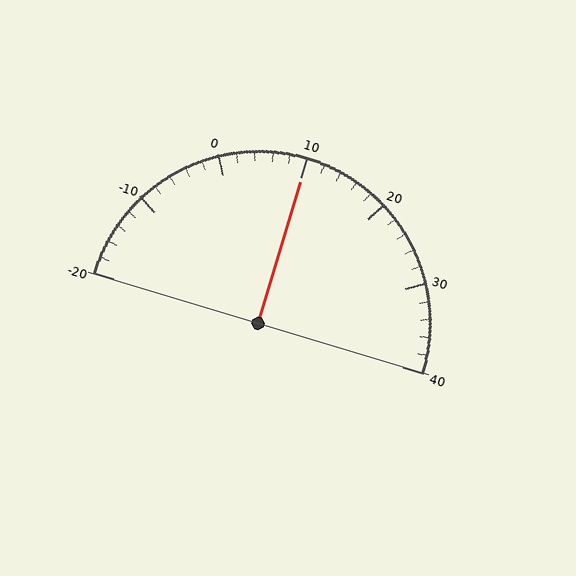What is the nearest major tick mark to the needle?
The nearest major tick mark is 10.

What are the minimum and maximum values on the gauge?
The gauge ranges from -20 to 40.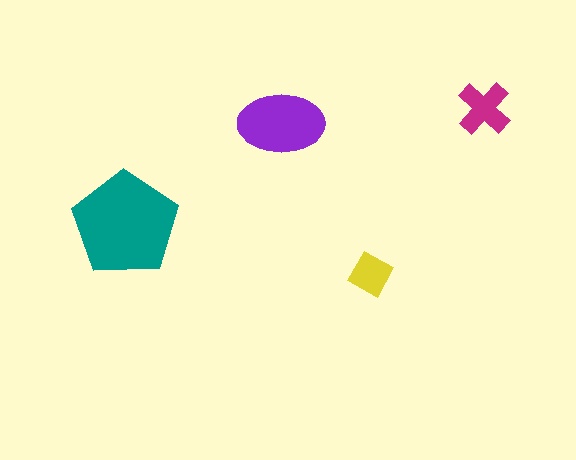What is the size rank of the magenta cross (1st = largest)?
3rd.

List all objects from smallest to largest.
The yellow diamond, the magenta cross, the purple ellipse, the teal pentagon.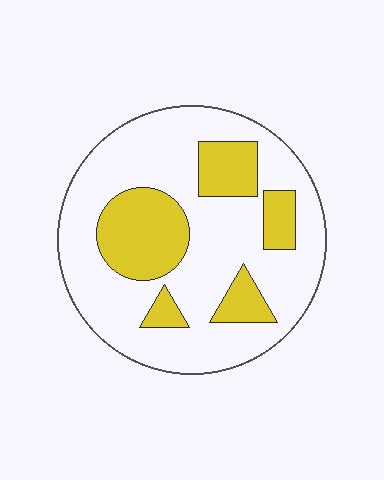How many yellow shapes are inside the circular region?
5.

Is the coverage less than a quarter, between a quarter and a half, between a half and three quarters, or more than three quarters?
Between a quarter and a half.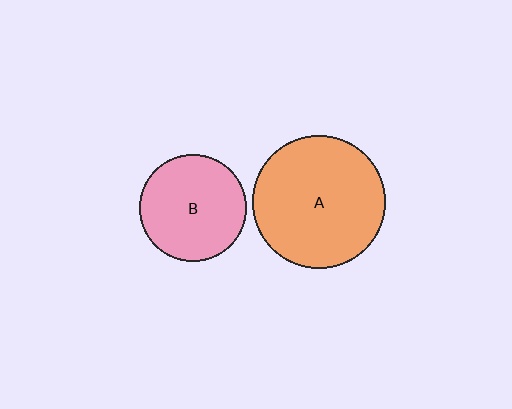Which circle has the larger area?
Circle A (orange).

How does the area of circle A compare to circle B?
Approximately 1.5 times.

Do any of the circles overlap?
No, none of the circles overlap.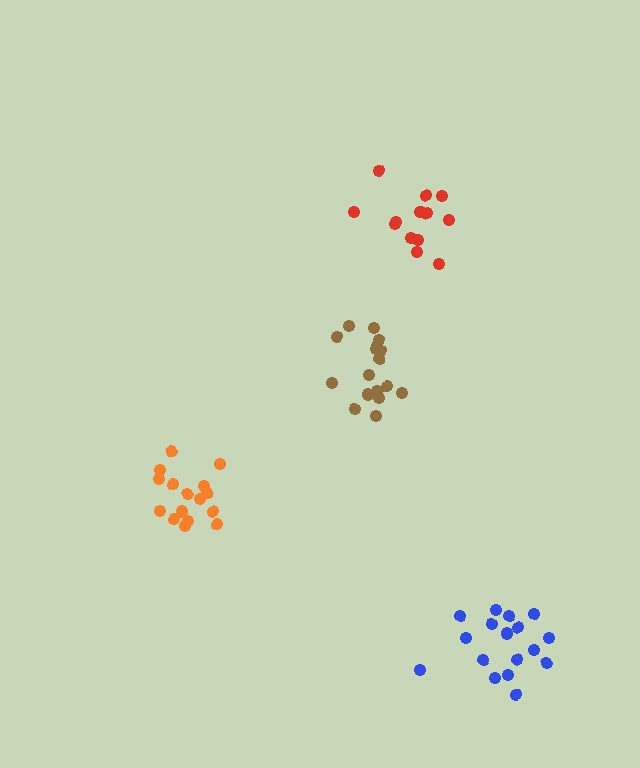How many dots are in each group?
Group 1: 13 dots, Group 2: 16 dots, Group 3: 17 dots, Group 4: 17 dots (63 total).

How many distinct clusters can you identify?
There are 4 distinct clusters.